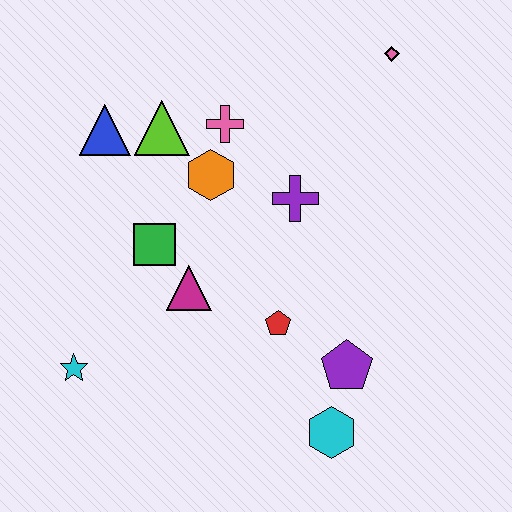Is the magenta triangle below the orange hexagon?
Yes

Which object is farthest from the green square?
The pink diamond is farthest from the green square.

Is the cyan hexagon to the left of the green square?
No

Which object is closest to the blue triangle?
The lime triangle is closest to the blue triangle.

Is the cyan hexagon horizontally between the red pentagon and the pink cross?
No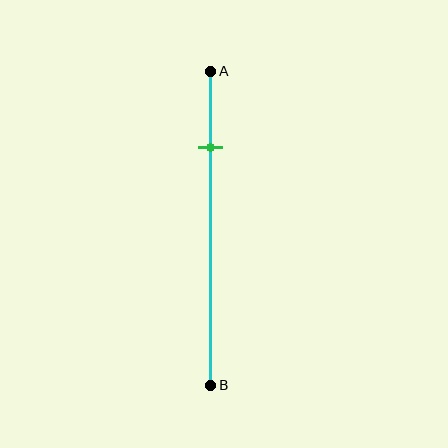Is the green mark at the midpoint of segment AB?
No, the mark is at about 25% from A, not at the 50% midpoint.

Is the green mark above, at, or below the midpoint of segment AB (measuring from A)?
The green mark is above the midpoint of segment AB.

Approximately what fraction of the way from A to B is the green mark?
The green mark is approximately 25% of the way from A to B.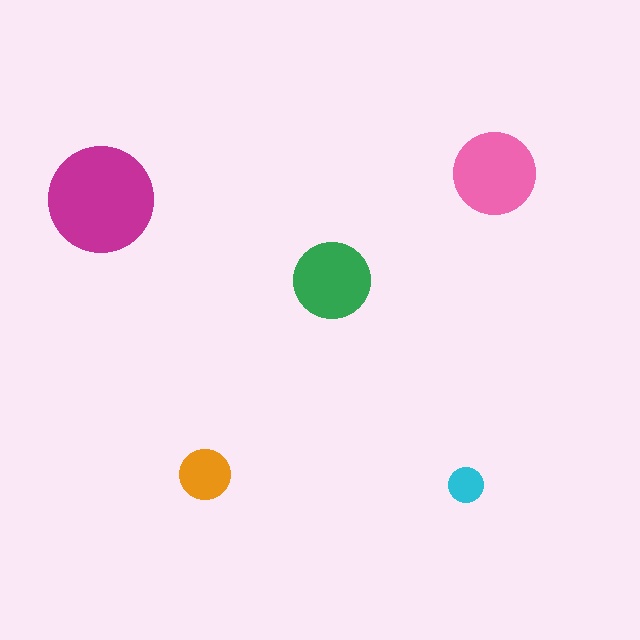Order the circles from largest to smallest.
the magenta one, the pink one, the green one, the orange one, the cyan one.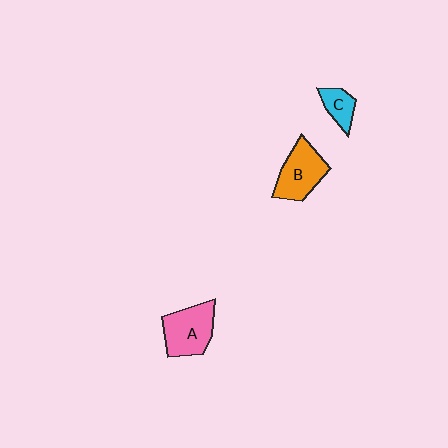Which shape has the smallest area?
Shape C (cyan).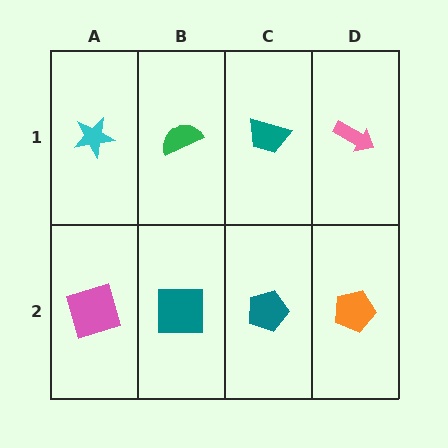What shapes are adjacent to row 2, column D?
A pink arrow (row 1, column D), a teal pentagon (row 2, column C).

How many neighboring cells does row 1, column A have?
2.